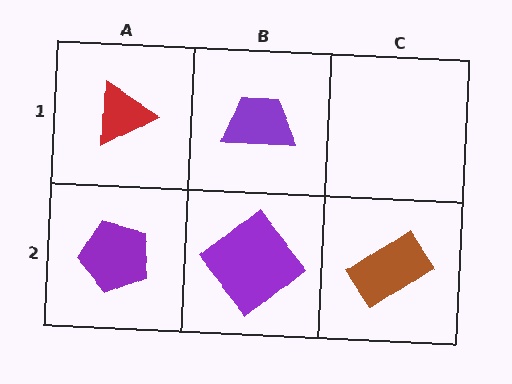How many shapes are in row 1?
2 shapes.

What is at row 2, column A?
A purple pentagon.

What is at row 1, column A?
A red triangle.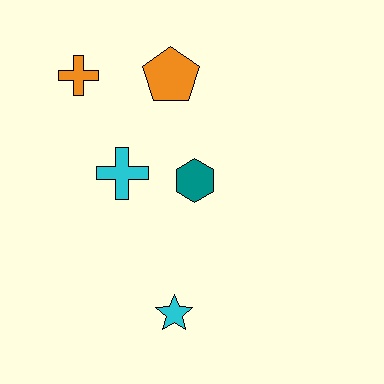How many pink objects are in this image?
There are no pink objects.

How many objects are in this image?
There are 5 objects.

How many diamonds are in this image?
There are no diamonds.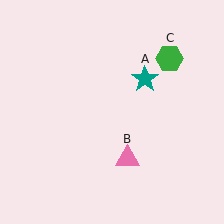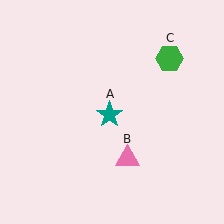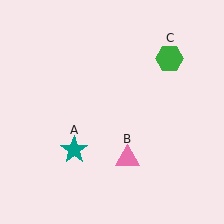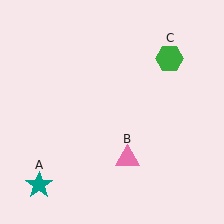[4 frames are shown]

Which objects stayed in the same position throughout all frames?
Pink triangle (object B) and green hexagon (object C) remained stationary.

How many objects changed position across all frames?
1 object changed position: teal star (object A).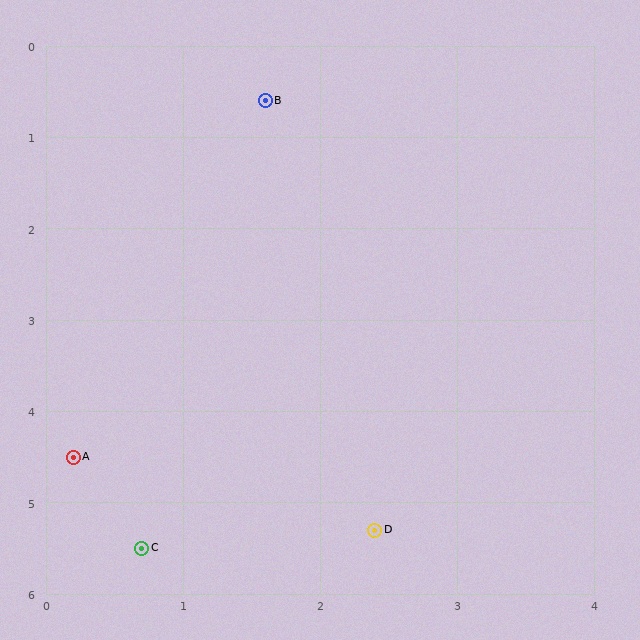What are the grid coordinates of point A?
Point A is at approximately (0.2, 4.5).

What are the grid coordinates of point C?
Point C is at approximately (0.7, 5.5).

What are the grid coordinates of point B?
Point B is at approximately (1.6, 0.6).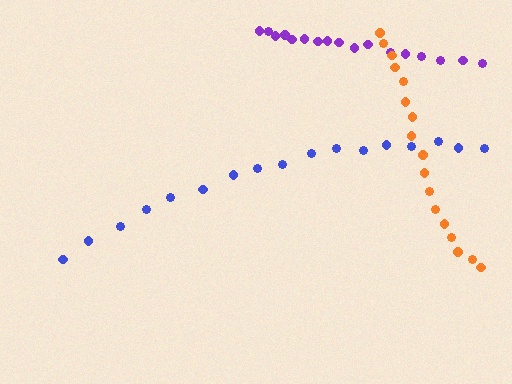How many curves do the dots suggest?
There are 3 distinct paths.